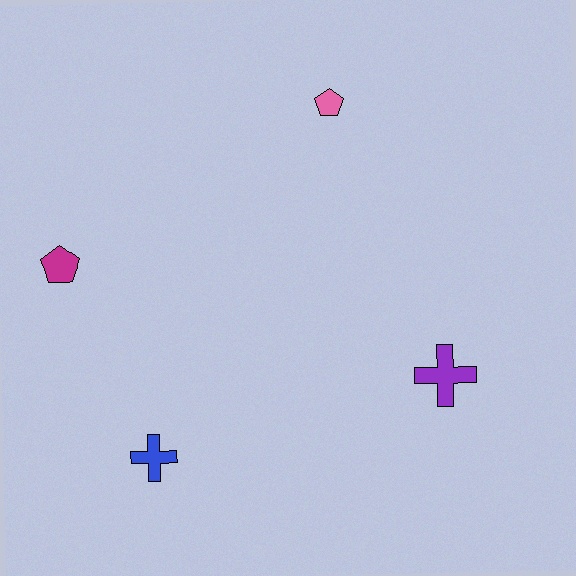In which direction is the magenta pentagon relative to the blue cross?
The magenta pentagon is above the blue cross.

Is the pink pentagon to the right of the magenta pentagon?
Yes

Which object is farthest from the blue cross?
The pink pentagon is farthest from the blue cross.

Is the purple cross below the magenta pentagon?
Yes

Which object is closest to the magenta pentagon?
The blue cross is closest to the magenta pentagon.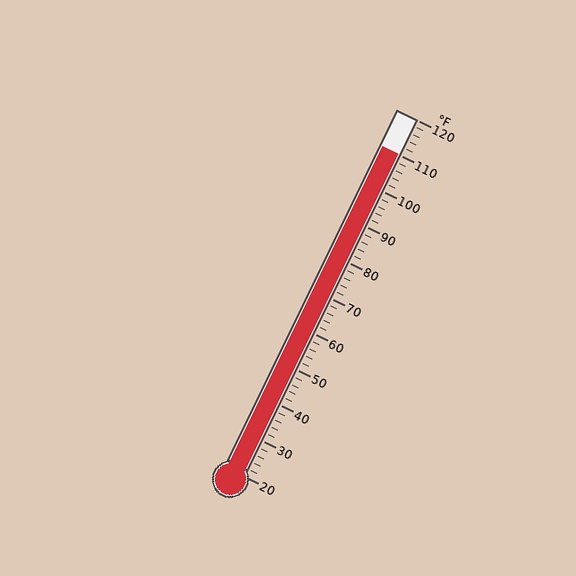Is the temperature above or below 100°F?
The temperature is above 100°F.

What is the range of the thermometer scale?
The thermometer scale ranges from 20°F to 120°F.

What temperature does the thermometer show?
The thermometer shows approximately 110°F.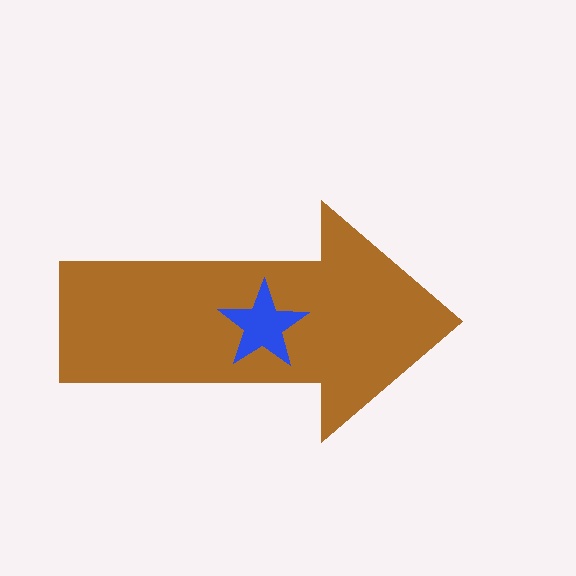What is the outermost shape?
The brown arrow.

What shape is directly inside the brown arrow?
The blue star.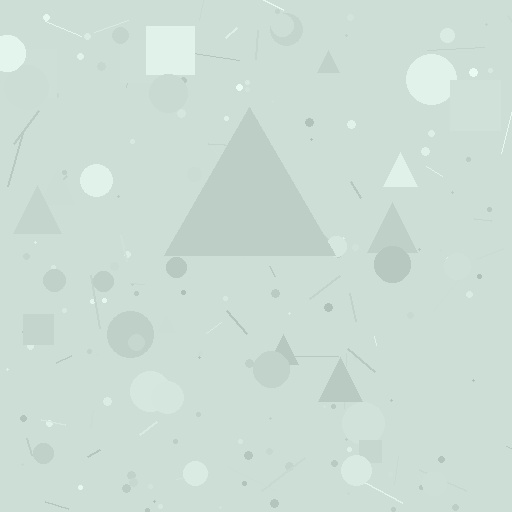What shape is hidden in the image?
A triangle is hidden in the image.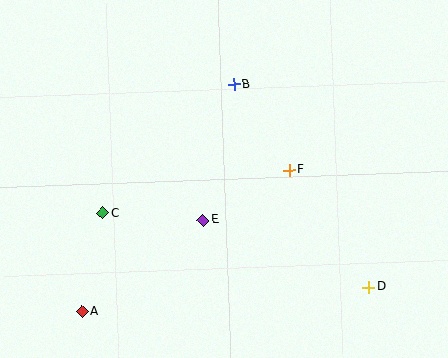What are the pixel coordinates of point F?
Point F is at (289, 170).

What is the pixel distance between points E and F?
The distance between E and F is 99 pixels.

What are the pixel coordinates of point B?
Point B is at (234, 85).